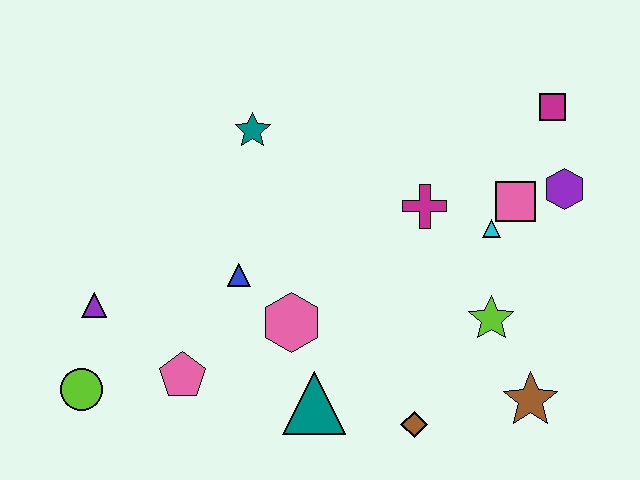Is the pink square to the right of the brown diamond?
Yes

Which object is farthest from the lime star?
The lime circle is farthest from the lime star.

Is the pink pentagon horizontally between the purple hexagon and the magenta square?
No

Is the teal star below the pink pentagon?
No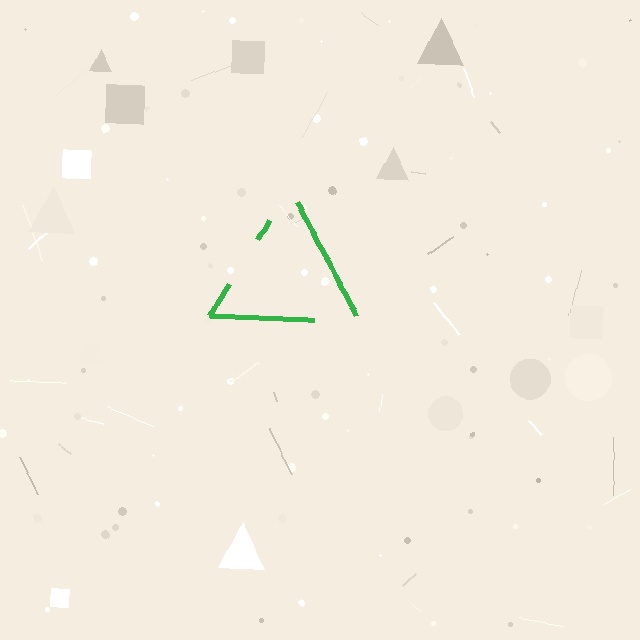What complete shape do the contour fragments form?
The contour fragments form a triangle.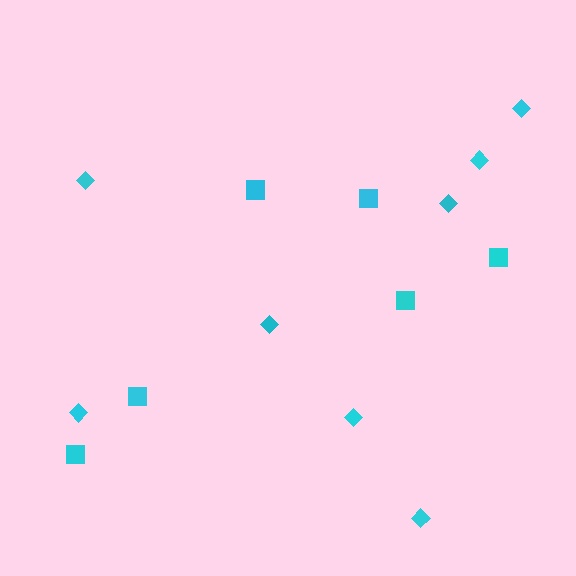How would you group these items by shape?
There are 2 groups: one group of diamonds (8) and one group of squares (6).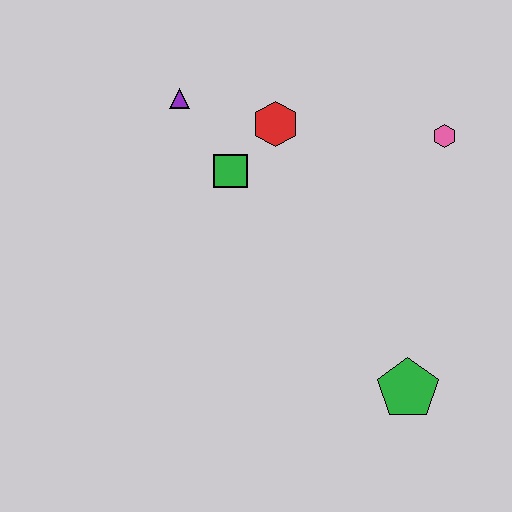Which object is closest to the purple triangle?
The green square is closest to the purple triangle.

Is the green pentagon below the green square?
Yes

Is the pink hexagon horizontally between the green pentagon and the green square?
No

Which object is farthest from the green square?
The green pentagon is farthest from the green square.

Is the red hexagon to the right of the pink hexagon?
No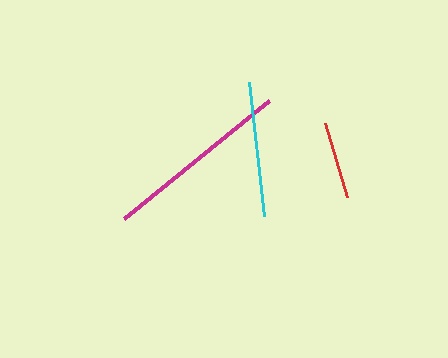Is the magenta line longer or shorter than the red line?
The magenta line is longer than the red line.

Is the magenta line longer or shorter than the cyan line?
The magenta line is longer than the cyan line.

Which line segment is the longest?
The magenta line is the longest at approximately 187 pixels.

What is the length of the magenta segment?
The magenta segment is approximately 187 pixels long.